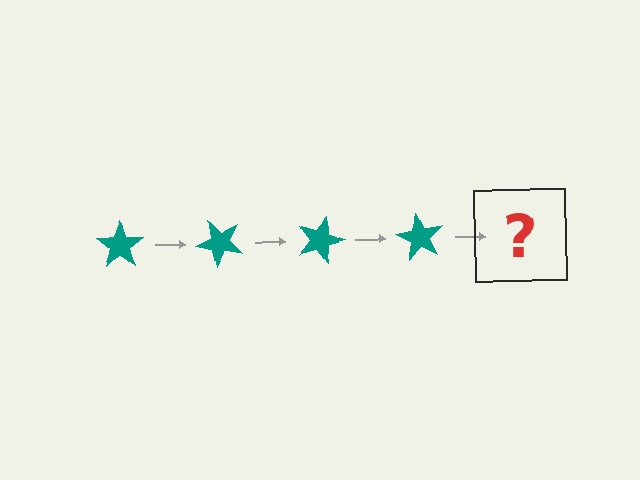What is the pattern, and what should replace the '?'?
The pattern is that the star rotates 45 degrees each step. The '?' should be a teal star rotated 180 degrees.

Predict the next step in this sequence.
The next step is a teal star rotated 180 degrees.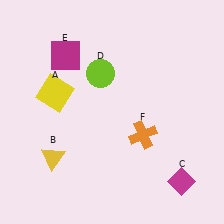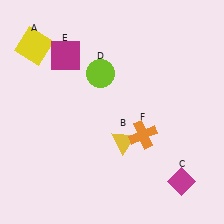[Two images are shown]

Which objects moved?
The objects that moved are: the yellow square (A), the yellow triangle (B).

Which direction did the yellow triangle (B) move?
The yellow triangle (B) moved right.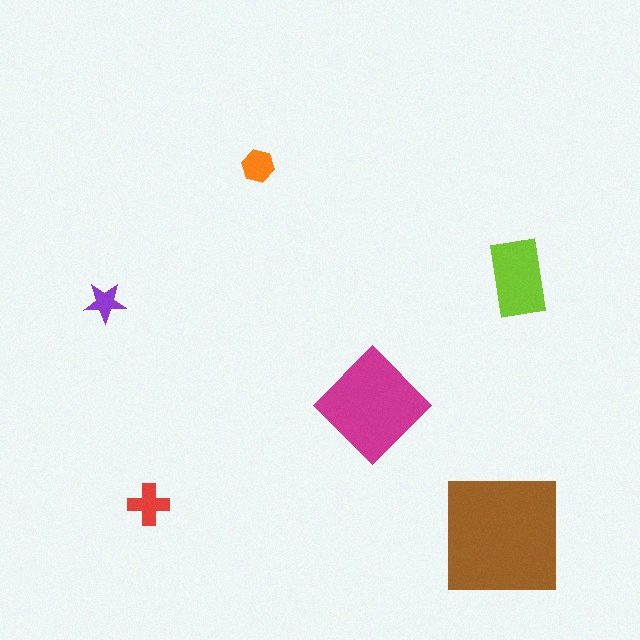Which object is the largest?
The brown square.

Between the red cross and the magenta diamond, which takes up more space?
The magenta diamond.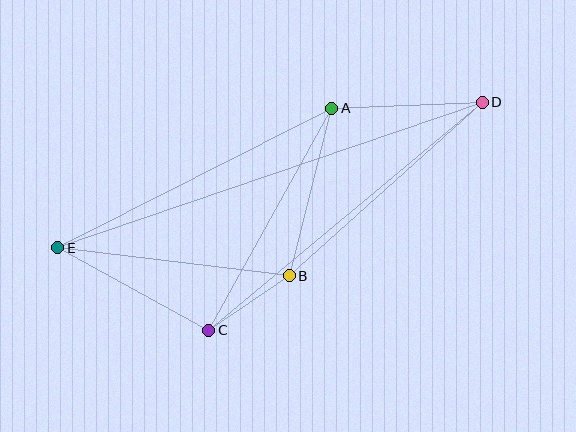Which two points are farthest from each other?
Points D and E are farthest from each other.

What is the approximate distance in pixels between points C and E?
The distance between C and E is approximately 172 pixels.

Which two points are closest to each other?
Points B and C are closest to each other.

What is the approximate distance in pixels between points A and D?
The distance between A and D is approximately 151 pixels.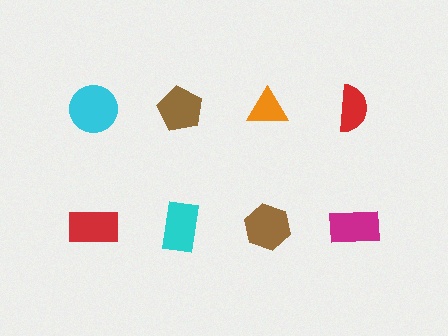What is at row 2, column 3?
A brown hexagon.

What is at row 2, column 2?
A cyan rectangle.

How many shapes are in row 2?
4 shapes.